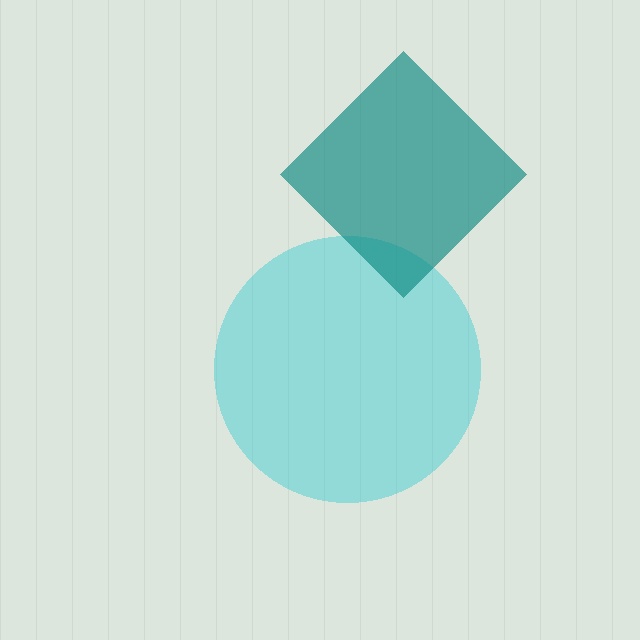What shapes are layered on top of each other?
The layered shapes are: a cyan circle, a teal diamond.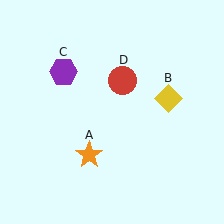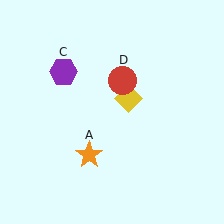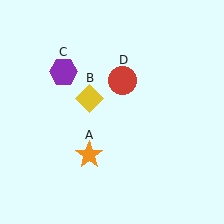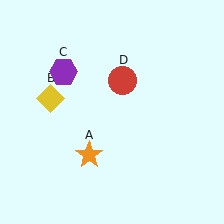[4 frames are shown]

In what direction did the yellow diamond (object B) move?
The yellow diamond (object B) moved left.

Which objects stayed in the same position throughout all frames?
Orange star (object A) and purple hexagon (object C) and red circle (object D) remained stationary.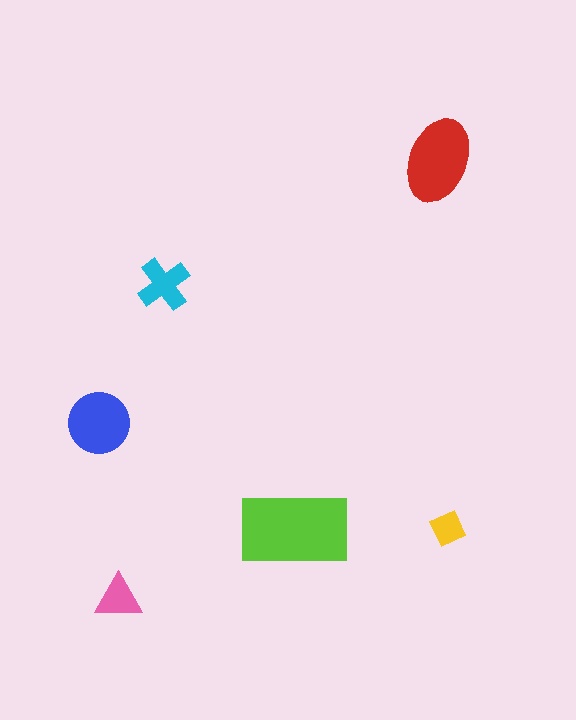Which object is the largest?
The lime rectangle.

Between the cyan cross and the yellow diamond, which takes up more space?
The cyan cross.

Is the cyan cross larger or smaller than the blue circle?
Smaller.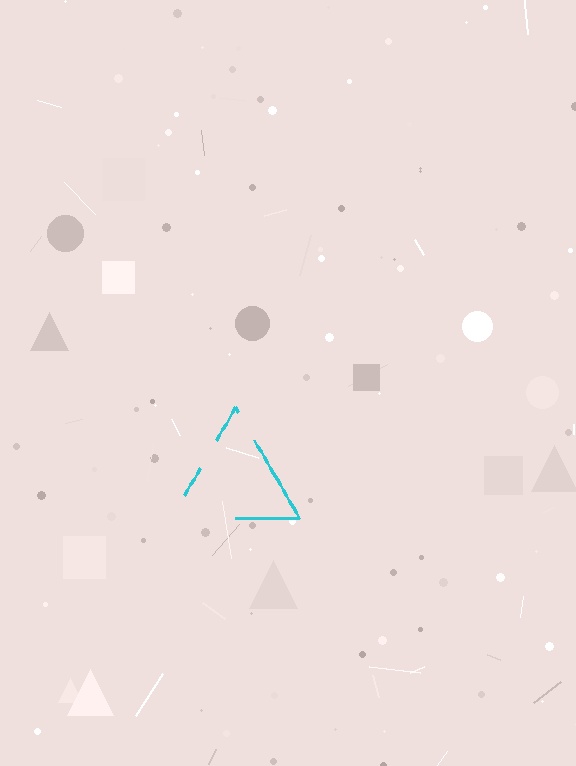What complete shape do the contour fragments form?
The contour fragments form a triangle.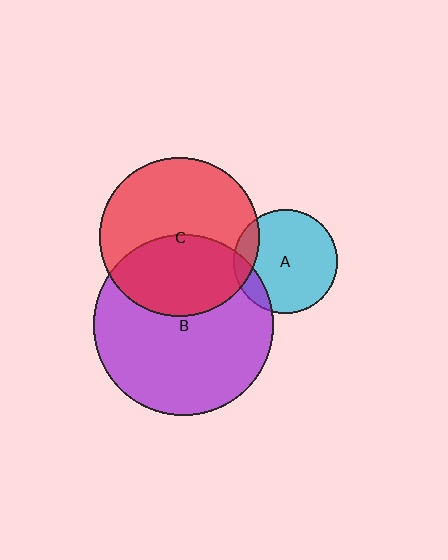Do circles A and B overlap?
Yes.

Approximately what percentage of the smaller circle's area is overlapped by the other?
Approximately 15%.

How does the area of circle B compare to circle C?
Approximately 1.3 times.